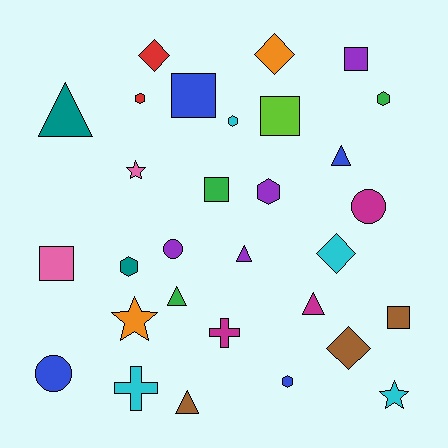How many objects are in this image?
There are 30 objects.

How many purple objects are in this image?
There are 4 purple objects.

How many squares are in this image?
There are 6 squares.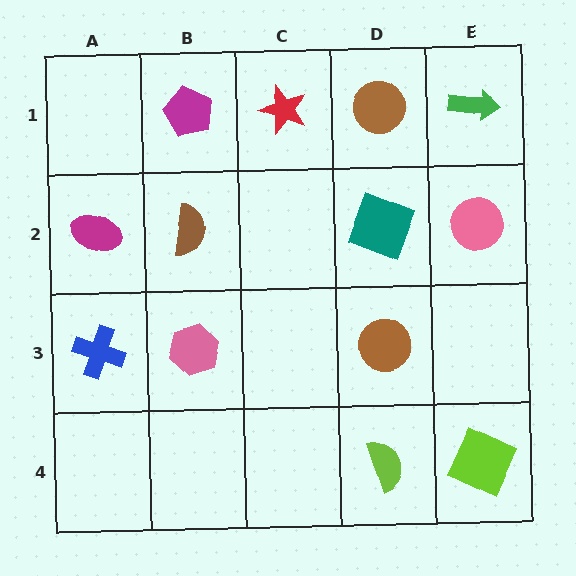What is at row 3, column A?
A blue cross.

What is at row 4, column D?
A lime semicircle.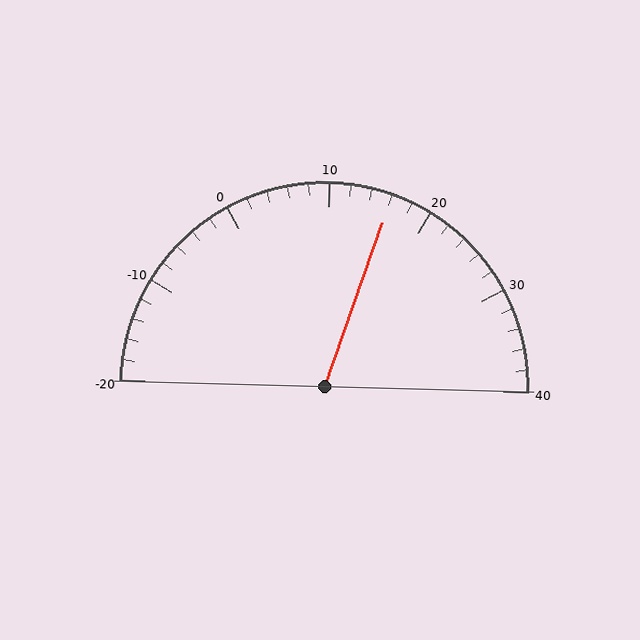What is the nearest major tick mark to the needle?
The nearest major tick mark is 20.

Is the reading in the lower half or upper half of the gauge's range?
The reading is in the upper half of the range (-20 to 40).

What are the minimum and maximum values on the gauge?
The gauge ranges from -20 to 40.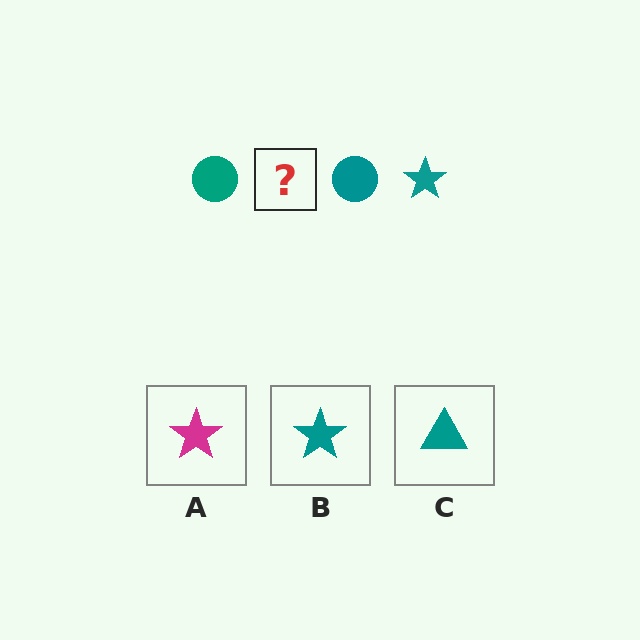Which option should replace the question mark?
Option B.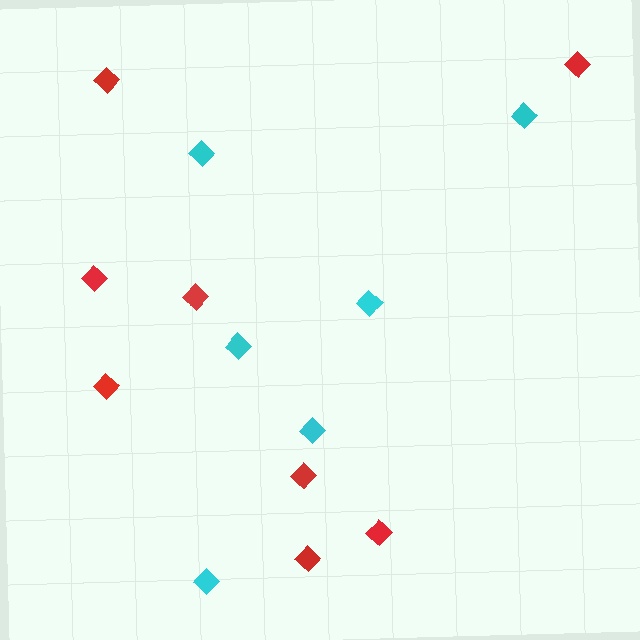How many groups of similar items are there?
There are 2 groups: one group of cyan diamonds (6) and one group of red diamonds (8).